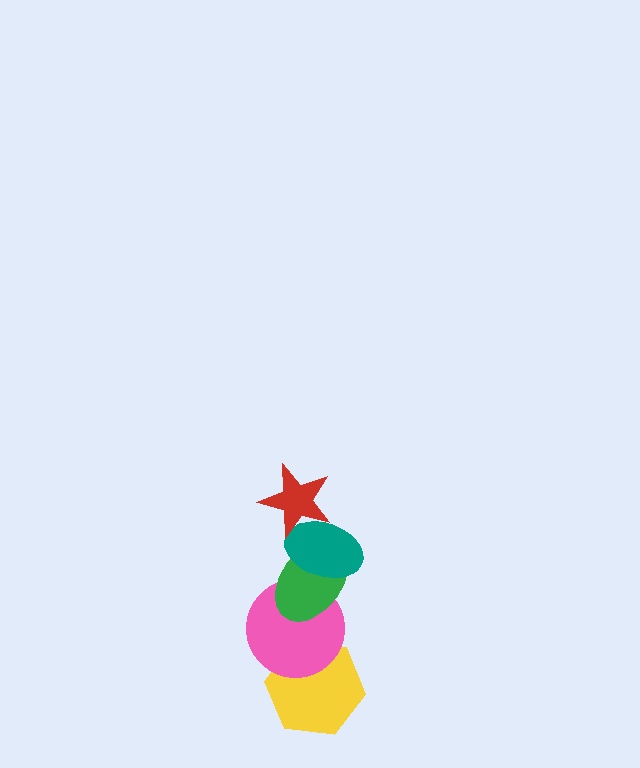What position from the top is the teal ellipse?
The teal ellipse is 2nd from the top.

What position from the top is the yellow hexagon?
The yellow hexagon is 5th from the top.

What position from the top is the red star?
The red star is 1st from the top.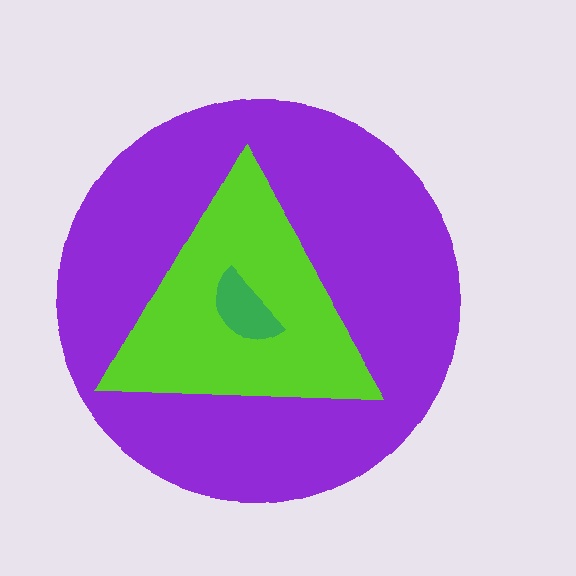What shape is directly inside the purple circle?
The lime triangle.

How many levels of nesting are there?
3.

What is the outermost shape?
The purple circle.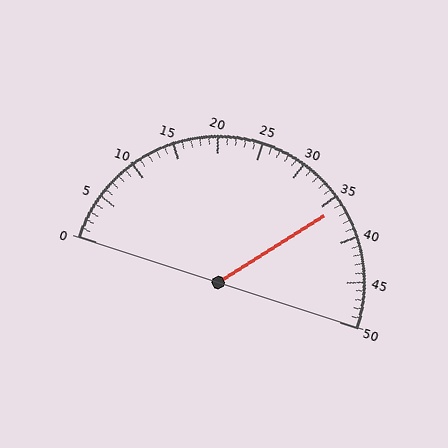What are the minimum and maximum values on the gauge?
The gauge ranges from 0 to 50.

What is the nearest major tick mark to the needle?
The nearest major tick mark is 35.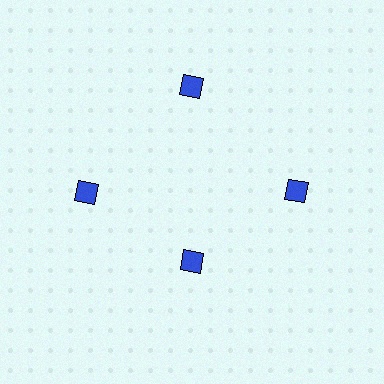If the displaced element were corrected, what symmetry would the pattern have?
It would have 4-fold rotational symmetry — the pattern would map onto itself every 90 degrees.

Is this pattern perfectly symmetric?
No. The 4 blue diamonds are arranged in a ring, but one element near the 6 o'clock position is pulled inward toward the center, breaking the 4-fold rotational symmetry.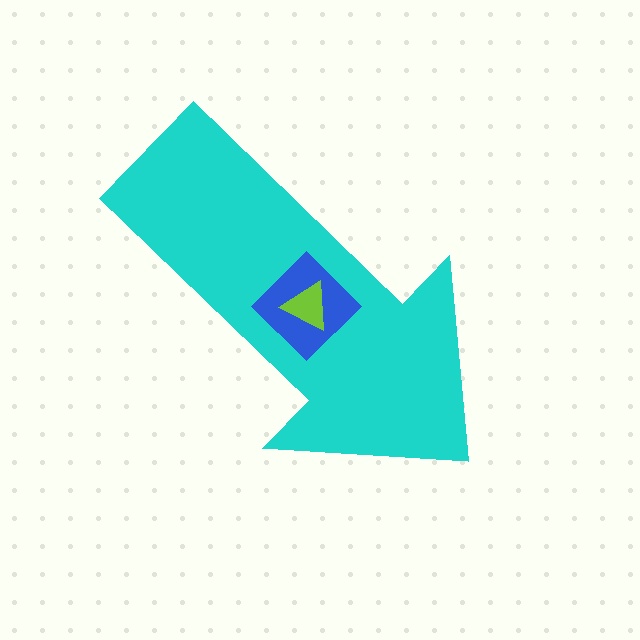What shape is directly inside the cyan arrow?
The blue diamond.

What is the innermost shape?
The lime triangle.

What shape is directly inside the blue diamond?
The lime triangle.